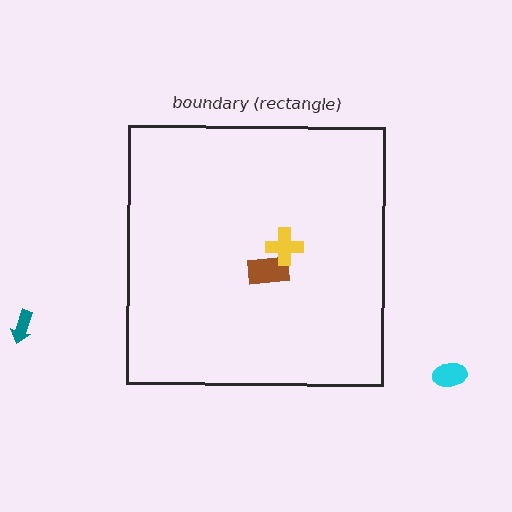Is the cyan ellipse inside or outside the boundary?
Outside.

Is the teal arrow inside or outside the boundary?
Outside.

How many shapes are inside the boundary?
2 inside, 2 outside.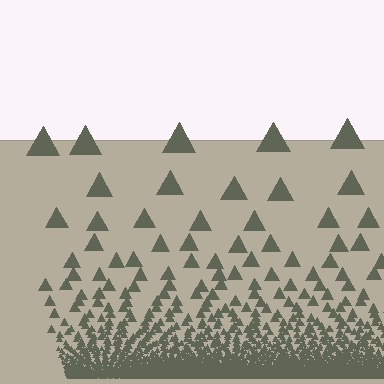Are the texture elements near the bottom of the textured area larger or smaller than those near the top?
Smaller. The gradient is inverted — elements near the bottom are smaller and denser.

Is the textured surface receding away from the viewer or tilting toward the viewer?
The surface appears to tilt toward the viewer. Texture elements get larger and sparser toward the top.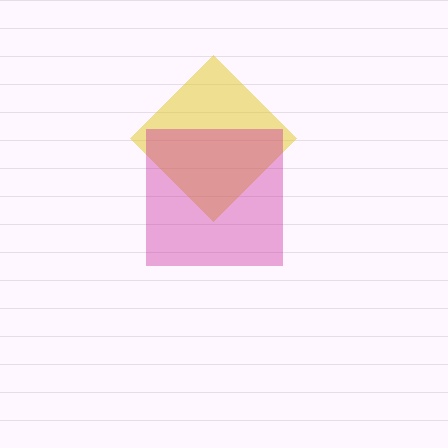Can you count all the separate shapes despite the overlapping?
Yes, there are 2 separate shapes.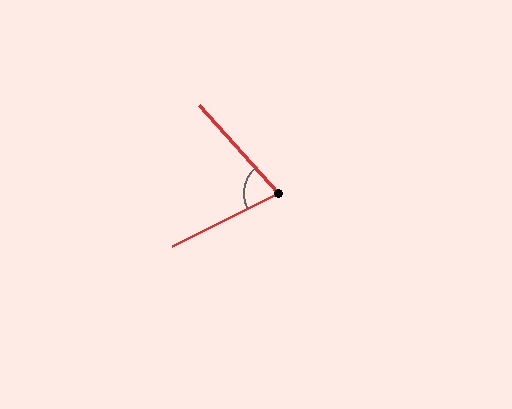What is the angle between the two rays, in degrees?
Approximately 75 degrees.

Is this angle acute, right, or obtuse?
It is acute.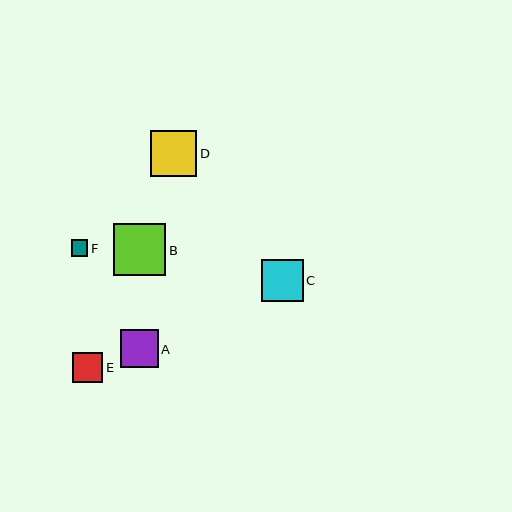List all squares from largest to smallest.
From largest to smallest: B, D, C, A, E, F.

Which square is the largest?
Square B is the largest with a size of approximately 52 pixels.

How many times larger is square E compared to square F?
Square E is approximately 1.8 times the size of square F.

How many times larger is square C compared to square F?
Square C is approximately 2.5 times the size of square F.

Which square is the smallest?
Square F is the smallest with a size of approximately 17 pixels.